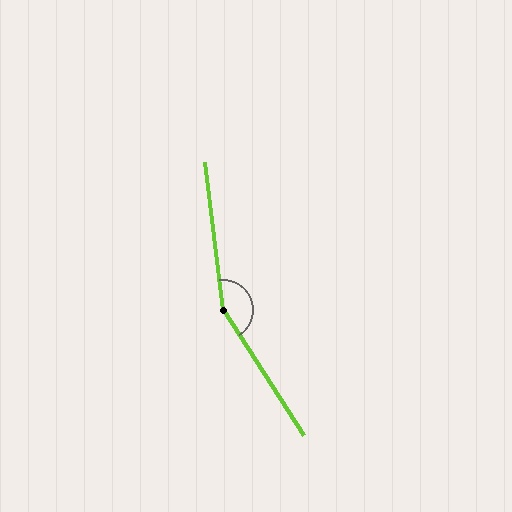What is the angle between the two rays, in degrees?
Approximately 154 degrees.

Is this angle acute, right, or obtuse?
It is obtuse.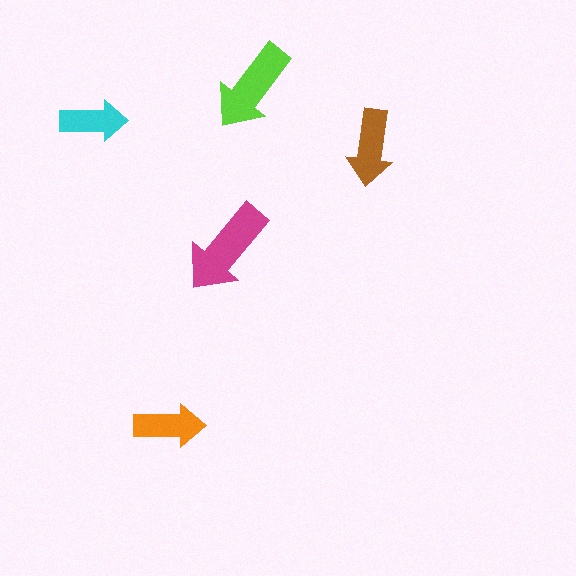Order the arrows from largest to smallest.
the magenta one, the lime one, the brown one, the orange one, the cyan one.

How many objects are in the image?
There are 5 objects in the image.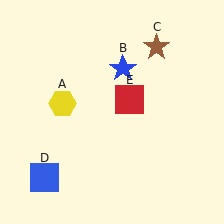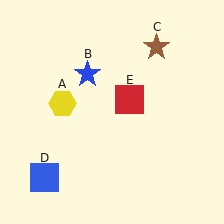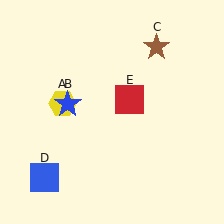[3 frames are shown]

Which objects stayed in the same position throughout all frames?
Yellow hexagon (object A) and brown star (object C) and blue square (object D) and red square (object E) remained stationary.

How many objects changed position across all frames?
1 object changed position: blue star (object B).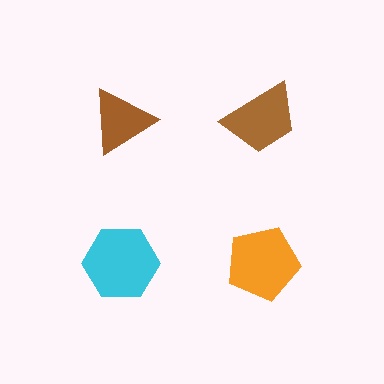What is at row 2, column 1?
A cyan hexagon.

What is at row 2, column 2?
An orange pentagon.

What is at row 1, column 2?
A brown trapezoid.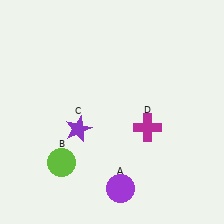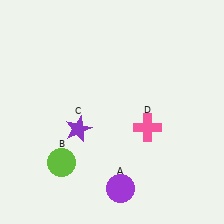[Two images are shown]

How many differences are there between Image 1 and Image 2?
There is 1 difference between the two images.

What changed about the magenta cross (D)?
In Image 1, D is magenta. In Image 2, it changed to pink.